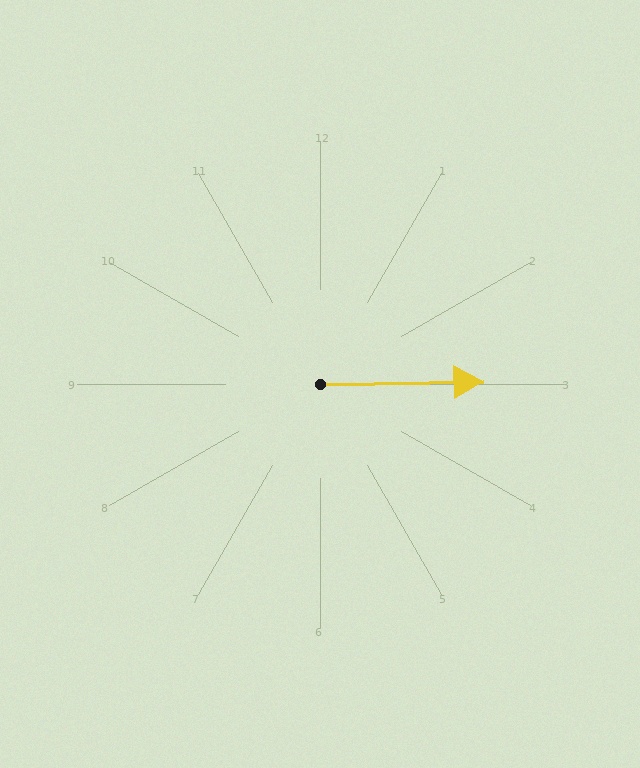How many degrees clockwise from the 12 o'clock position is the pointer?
Approximately 89 degrees.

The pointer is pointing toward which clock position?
Roughly 3 o'clock.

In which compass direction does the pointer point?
East.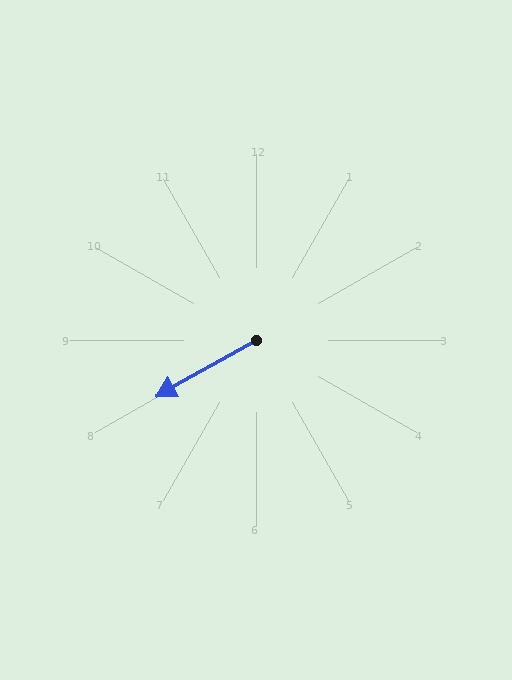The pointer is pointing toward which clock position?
Roughly 8 o'clock.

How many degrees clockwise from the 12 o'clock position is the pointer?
Approximately 241 degrees.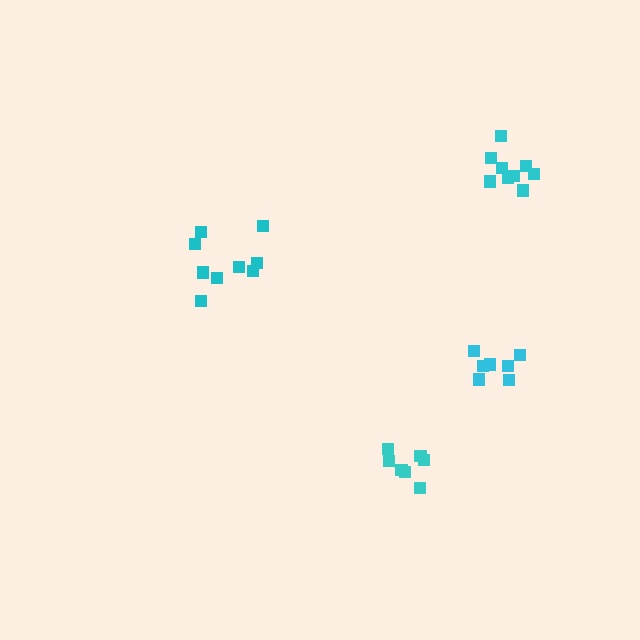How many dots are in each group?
Group 1: 7 dots, Group 2: 9 dots, Group 3: 7 dots, Group 4: 9 dots (32 total).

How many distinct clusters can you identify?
There are 4 distinct clusters.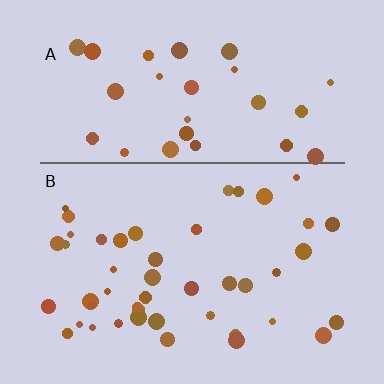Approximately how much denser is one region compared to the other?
Approximately 1.4× — region B over region A.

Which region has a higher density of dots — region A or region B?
B (the bottom).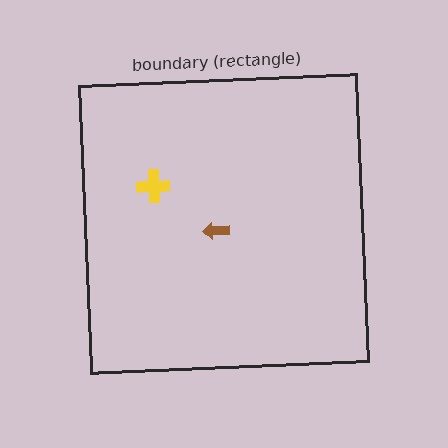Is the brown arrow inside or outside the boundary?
Inside.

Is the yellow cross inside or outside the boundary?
Inside.